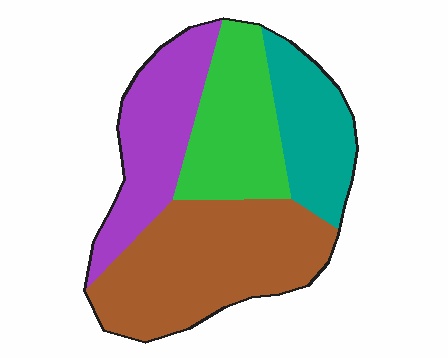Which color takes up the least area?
Teal, at roughly 20%.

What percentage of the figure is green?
Green takes up between a sixth and a third of the figure.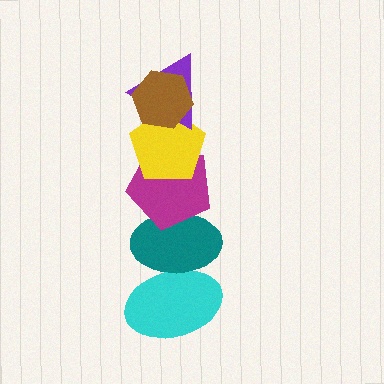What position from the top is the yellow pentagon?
The yellow pentagon is 3rd from the top.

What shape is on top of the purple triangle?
The brown hexagon is on top of the purple triangle.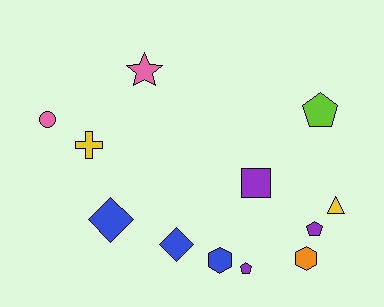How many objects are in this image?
There are 12 objects.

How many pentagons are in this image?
There are 3 pentagons.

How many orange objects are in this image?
There is 1 orange object.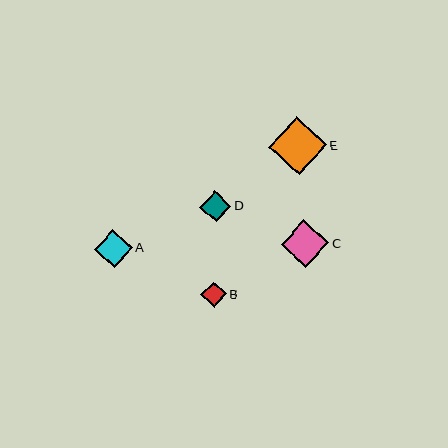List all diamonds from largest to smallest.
From largest to smallest: E, C, A, D, B.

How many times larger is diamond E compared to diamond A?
Diamond E is approximately 1.5 times the size of diamond A.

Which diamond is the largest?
Diamond E is the largest with a size of approximately 58 pixels.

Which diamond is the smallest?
Diamond B is the smallest with a size of approximately 26 pixels.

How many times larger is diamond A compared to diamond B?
Diamond A is approximately 1.5 times the size of diamond B.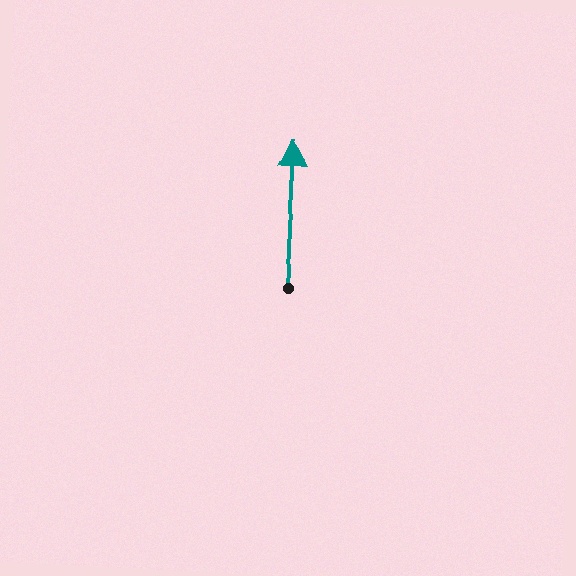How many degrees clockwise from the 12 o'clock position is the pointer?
Approximately 359 degrees.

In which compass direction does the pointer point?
North.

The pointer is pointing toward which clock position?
Roughly 12 o'clock.